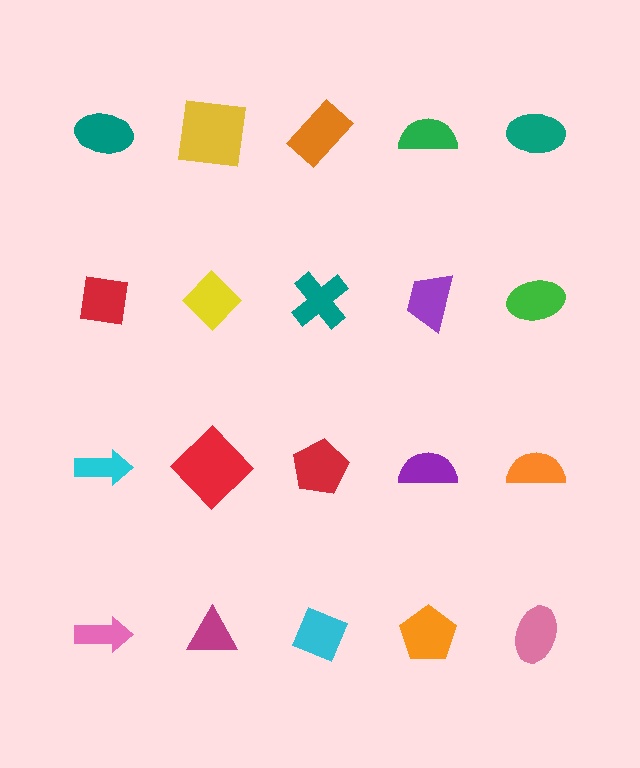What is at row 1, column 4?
A green semicircle.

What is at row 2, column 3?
A teal cross.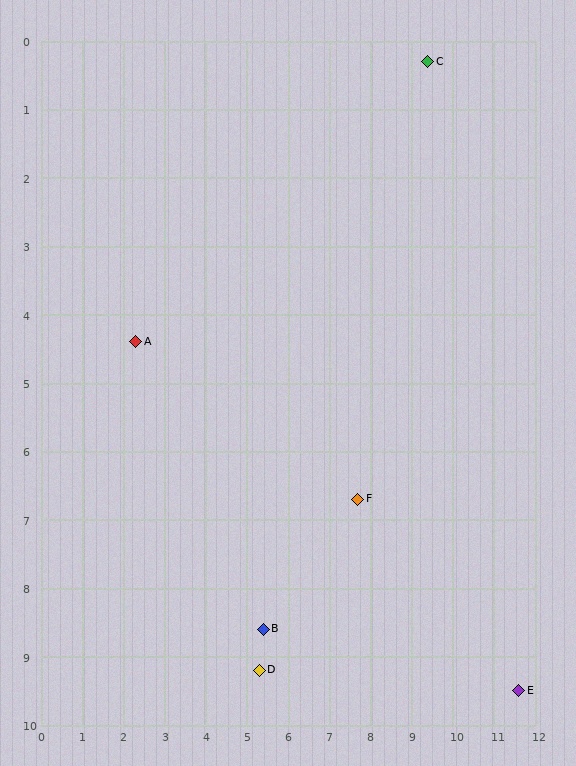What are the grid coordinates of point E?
Point E is at approximately (11.6, 9.5).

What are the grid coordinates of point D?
Point D is at approximately (5.3, 9.2).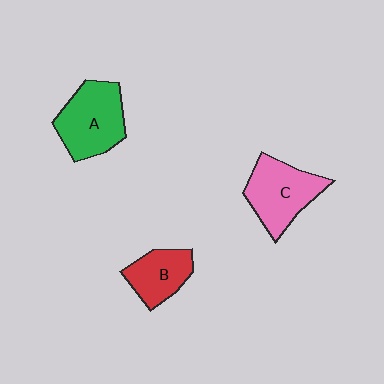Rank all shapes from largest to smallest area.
From largest to smallest: A (green), C (pink), B (red).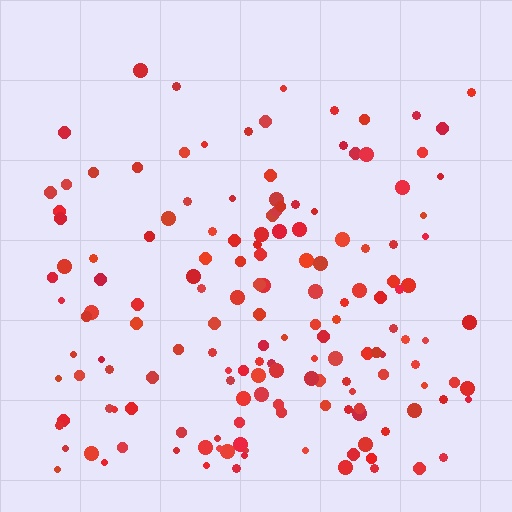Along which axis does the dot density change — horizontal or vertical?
Vertical.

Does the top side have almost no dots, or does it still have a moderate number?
Still a moderate number, just noticeably fewer than the bottom.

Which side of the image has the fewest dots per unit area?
The top.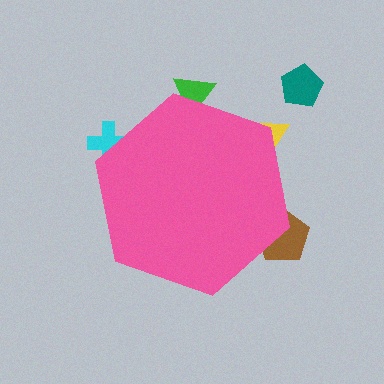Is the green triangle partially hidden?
Yes, the green triangle is partially hidden behind the pink hexagon.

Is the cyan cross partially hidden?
Yes, the cyan cross is partially hidden behind the pink hexagon.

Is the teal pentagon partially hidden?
No, the teal pentagon is fully visible.